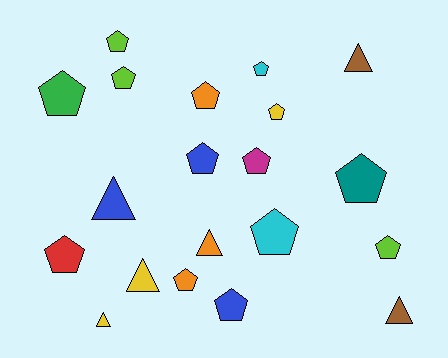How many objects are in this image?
There are 20 objects.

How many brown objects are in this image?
There are 2 brown objects.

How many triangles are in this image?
There are 6 triangles.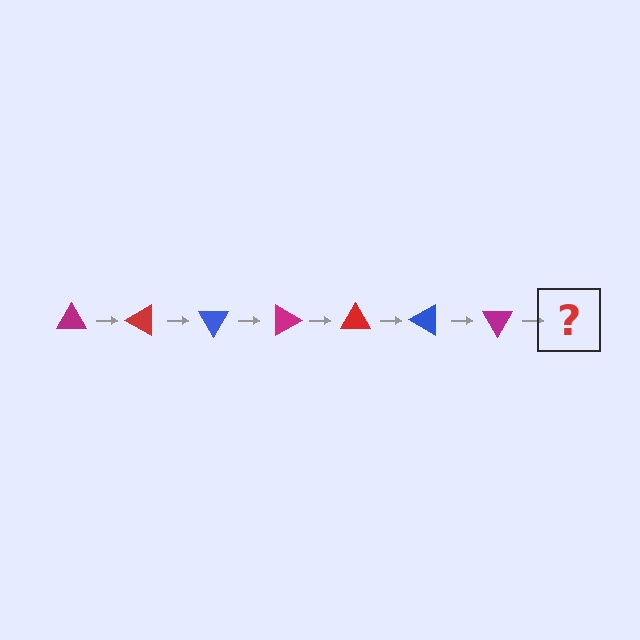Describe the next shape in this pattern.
It should be a red triangle, rotated 210 degrees from the start.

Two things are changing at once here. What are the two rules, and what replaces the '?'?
The two rules are that it rotates 30 degrees each step and the color cycles through magenta, red, and blue. The '?' should be a red triangle, rotated 210 degrees from the start.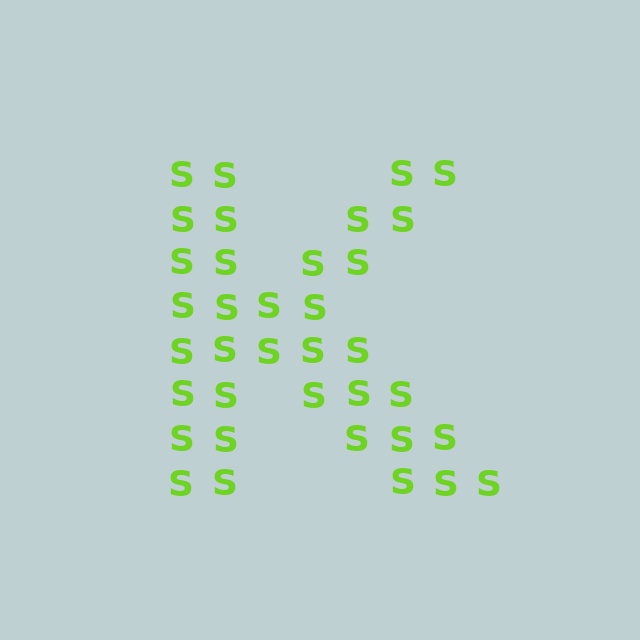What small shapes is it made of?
It is made of small letter S's.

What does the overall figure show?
The overall figure shows the letter K.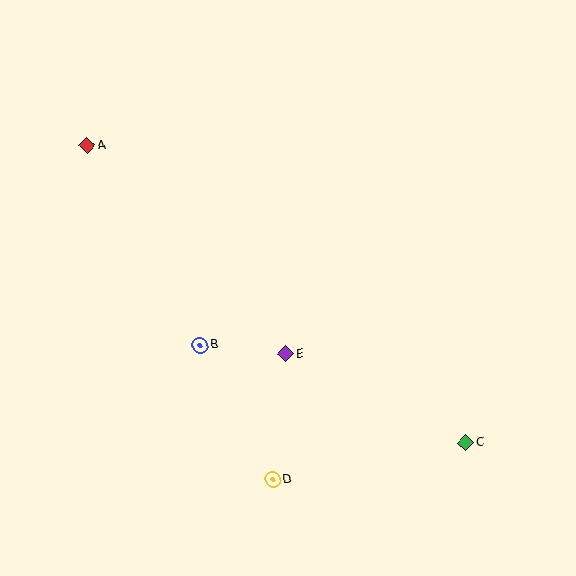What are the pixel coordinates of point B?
Point B is at (200, 345).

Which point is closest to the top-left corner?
Point A is closest to the top-left corner.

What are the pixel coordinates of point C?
Point C is at (466, 443).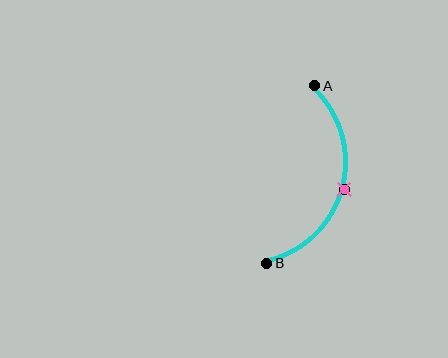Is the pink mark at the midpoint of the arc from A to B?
Yes. The pink mark lies on the arc at equal arc-length from both A and B — it is the arc midpoint.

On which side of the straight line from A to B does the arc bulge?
The arc bulges to the right of the straight line connecting A and B.